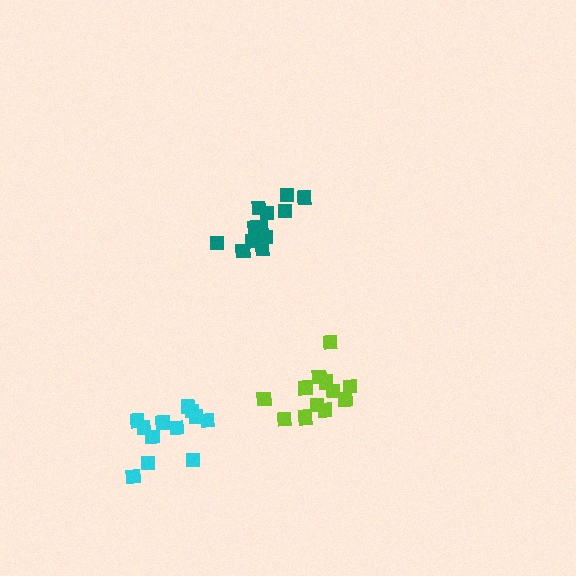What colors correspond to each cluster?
The clusters are colored: lime, teal, cyan.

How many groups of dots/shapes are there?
There are 3 groups.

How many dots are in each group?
Group 1: 13 dots, Group 2: 12 dots, Group 3: 12 dots (37 total).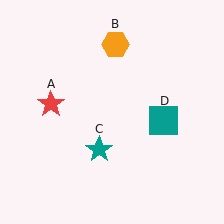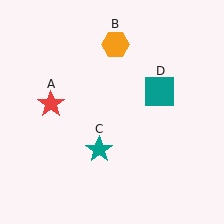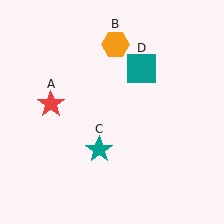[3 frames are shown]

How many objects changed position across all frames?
1 object changed position: teal square (object D).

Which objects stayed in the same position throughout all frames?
Red star (object A) and orange hexagon (object B) and teal star (object C) remained stationary.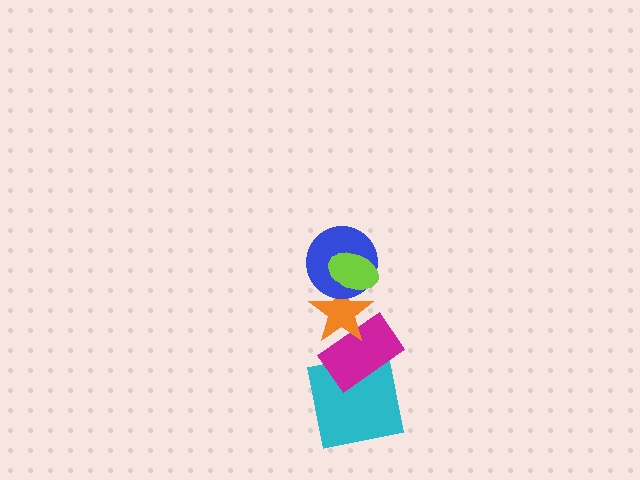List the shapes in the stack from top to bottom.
From top to bottom: the lime ellipse, the blue circle, the orange star, the magenta rectangle, the cyan square.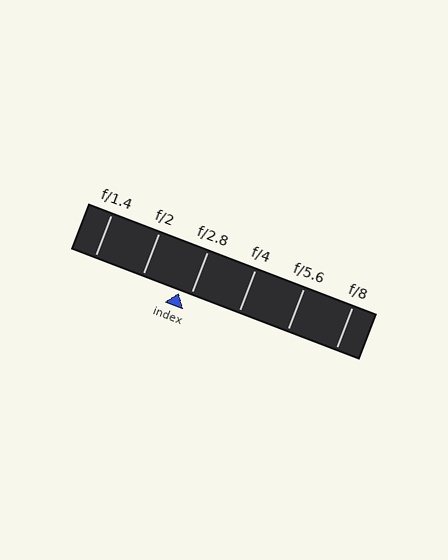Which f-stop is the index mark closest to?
The index mark is closest to f/2.8.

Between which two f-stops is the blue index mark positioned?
The index mark is between f/2 and f/2.8.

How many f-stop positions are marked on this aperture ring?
There are 6 f-stop positions marked.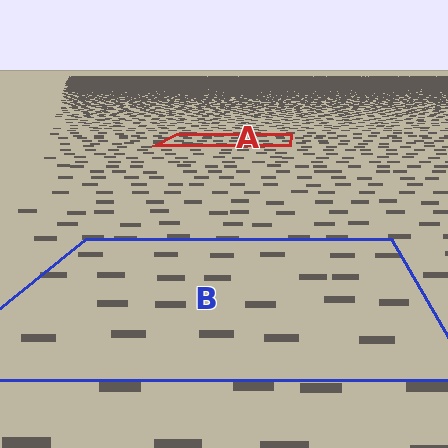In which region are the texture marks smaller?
The texture marks are smaller in region A, because it is farther away.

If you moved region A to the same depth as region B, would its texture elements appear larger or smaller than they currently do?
They would appear larger. At a closer depth, the same texture elements are projected at a bigger on-screen size.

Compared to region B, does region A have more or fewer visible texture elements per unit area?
Region A has more texture elements per unit area — they are packed more densely because it is farther away.